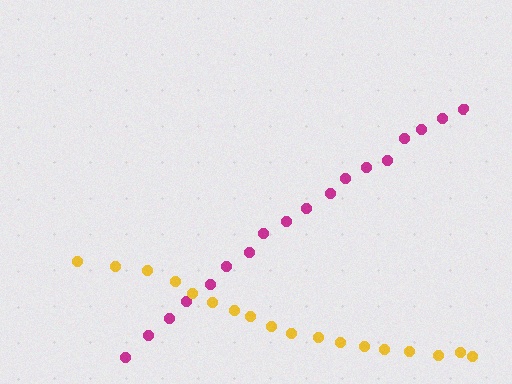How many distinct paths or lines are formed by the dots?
There are 2 distinct paths.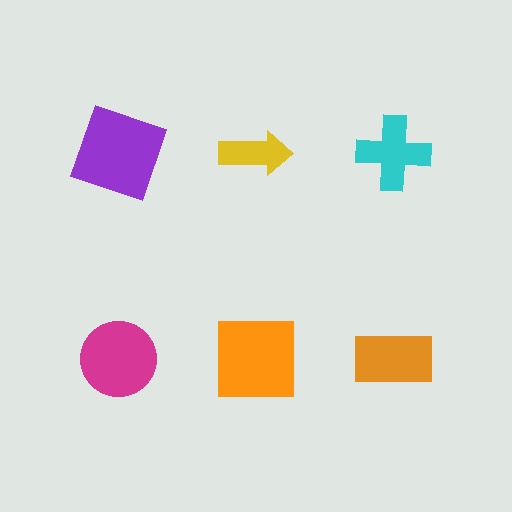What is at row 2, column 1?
A magenta circle.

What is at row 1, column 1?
A purple square.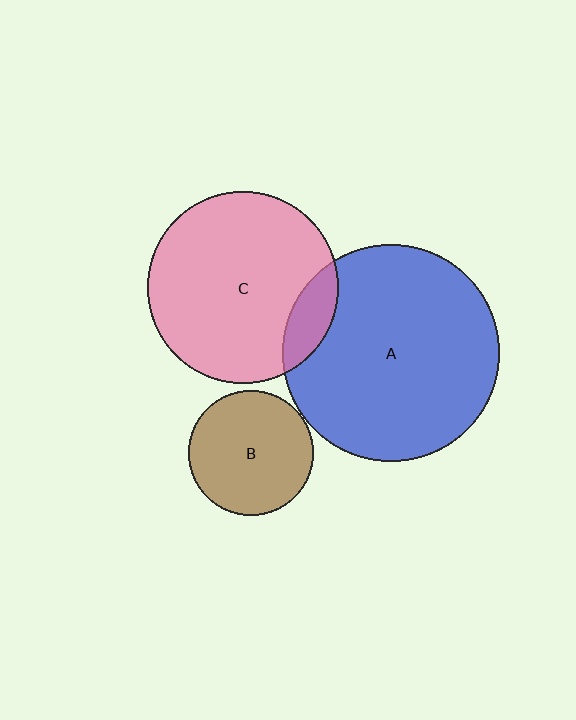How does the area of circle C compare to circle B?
Approximately 2.4 times.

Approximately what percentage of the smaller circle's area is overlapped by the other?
Approximately 15%.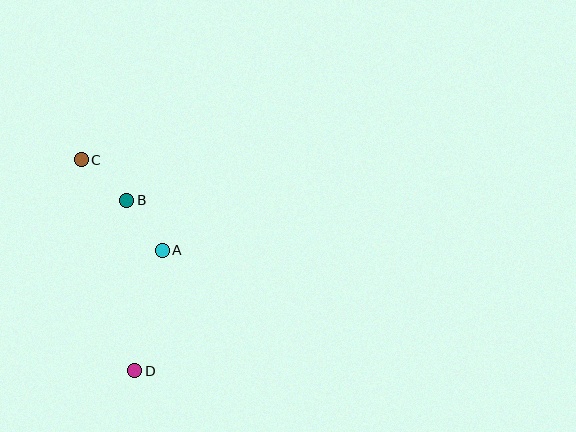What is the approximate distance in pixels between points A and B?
The distance between A and B is approximately 61 pixels.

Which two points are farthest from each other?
Points C and D are farthest from each other.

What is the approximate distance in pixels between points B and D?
The distance between B and D is approximately 171 pixels.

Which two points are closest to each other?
Points B and C are closest to each other.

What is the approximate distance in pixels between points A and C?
The distance between A and C is approximately 121 pixels.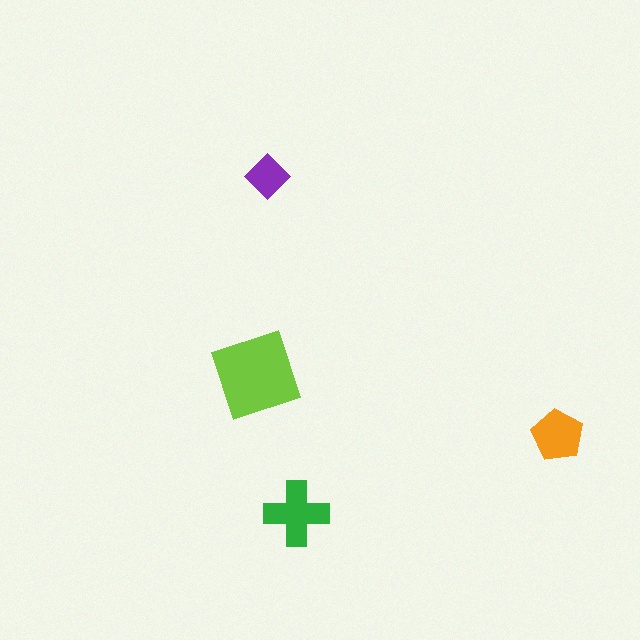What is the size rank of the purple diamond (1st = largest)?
4th.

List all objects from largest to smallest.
The lime square, the green cross, the orange pentagon, the purple diamond.